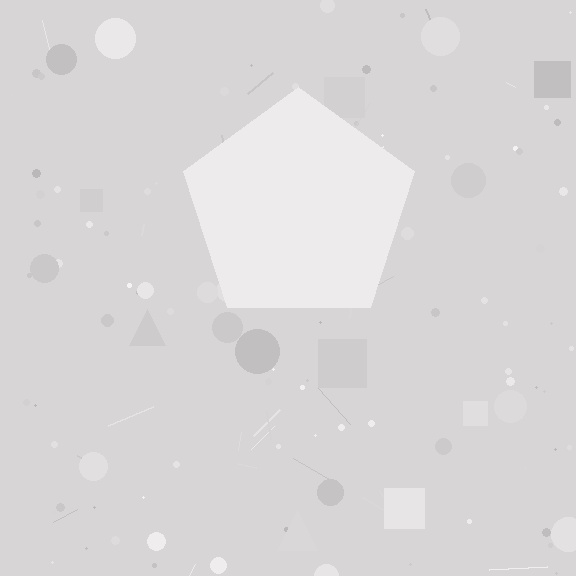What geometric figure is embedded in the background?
A pentagon is embedded in the background.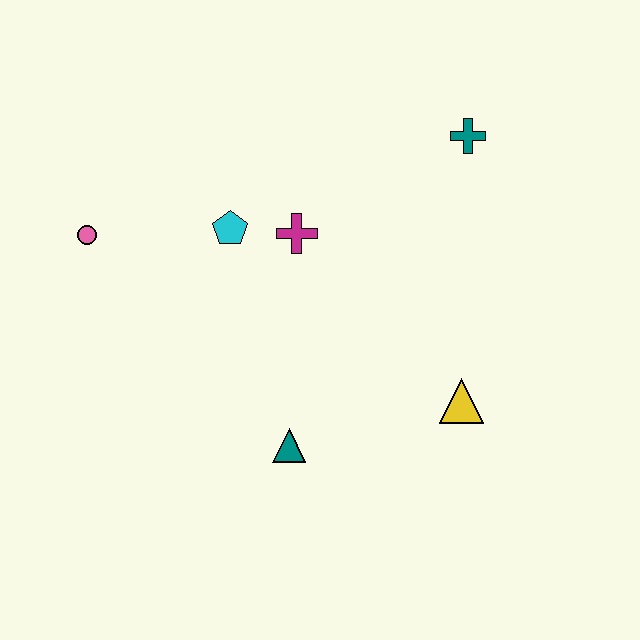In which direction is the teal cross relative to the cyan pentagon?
The teal cross is to the right of the cyan pentagon.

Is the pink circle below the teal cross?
Yes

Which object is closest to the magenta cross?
The cyan pentagon is closest to the magenta cross.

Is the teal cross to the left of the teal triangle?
No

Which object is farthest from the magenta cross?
The yellow triangle is farthest from the magenta cross.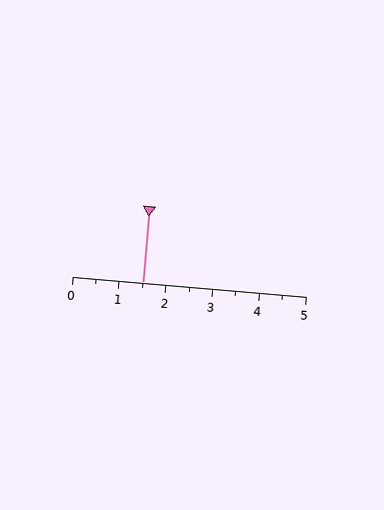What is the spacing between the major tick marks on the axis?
The major ticks are spaced 1 apart.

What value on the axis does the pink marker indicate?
The marker indicates approximately 1.5.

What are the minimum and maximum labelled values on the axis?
The axis runs from 0 to 5.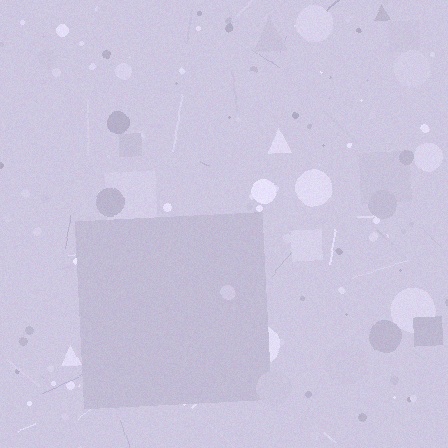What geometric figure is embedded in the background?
A square is embedded in the background.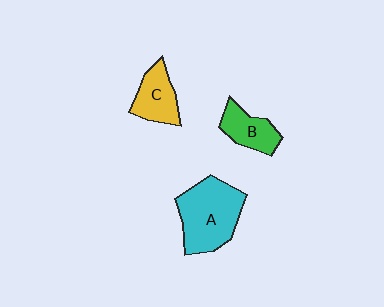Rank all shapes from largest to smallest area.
From largest to smallest: A (cyan), C (yellow), B (green).